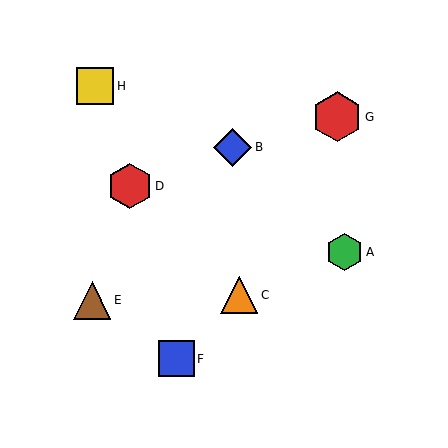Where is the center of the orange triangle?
The center of the orange triangle is at (239, 295).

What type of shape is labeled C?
Shape C is an orange triangle.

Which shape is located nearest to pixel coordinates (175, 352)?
The blue square (labeled F) at (176, 359) is nearest to that location.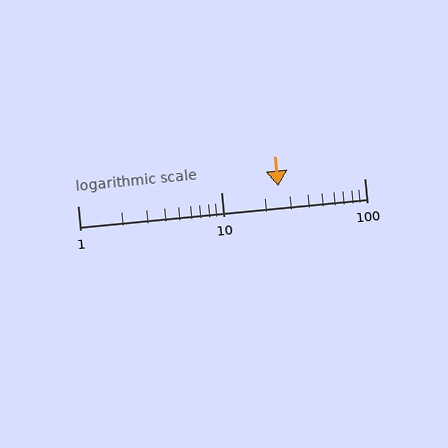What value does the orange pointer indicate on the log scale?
The pointer indicates approximately 25.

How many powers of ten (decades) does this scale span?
The scale spans 2 decades, from 1 to 100.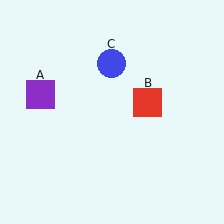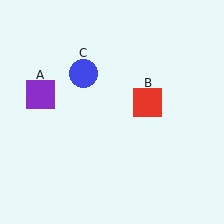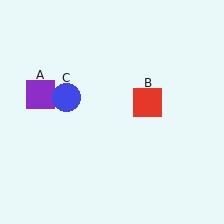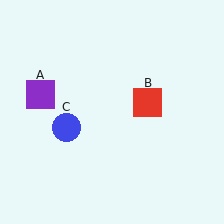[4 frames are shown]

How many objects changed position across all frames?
1 object changed position: blue circle (object C).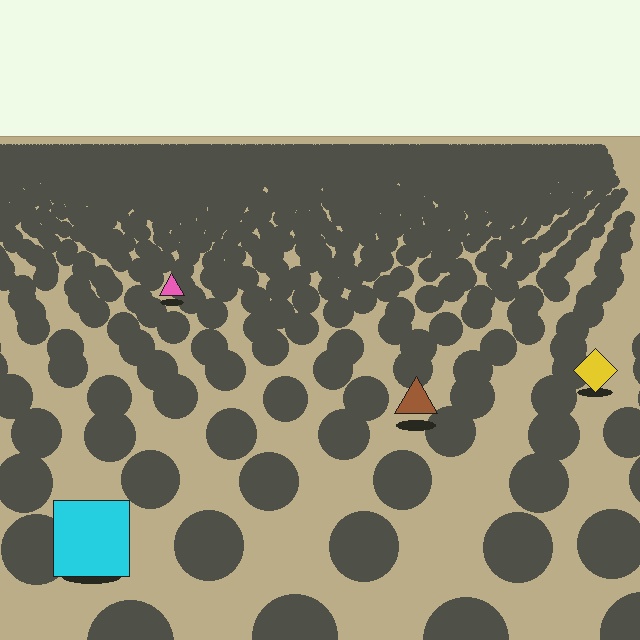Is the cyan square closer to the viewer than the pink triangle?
Yes. The cyan square is closer — you can tell from the texture gradient: the ground texture is coarser near it.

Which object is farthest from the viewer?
The pink triangle is farthest from the viewer. It appears smaller and the ground texture around it is denser.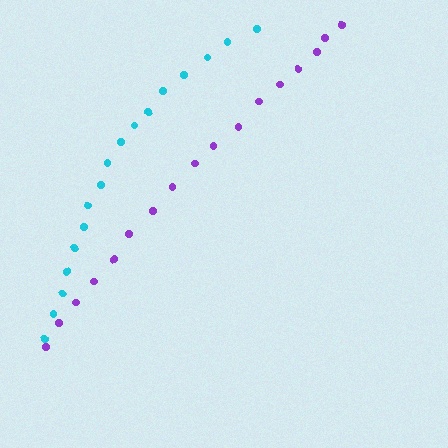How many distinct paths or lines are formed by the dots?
There are 2 distinct paths.